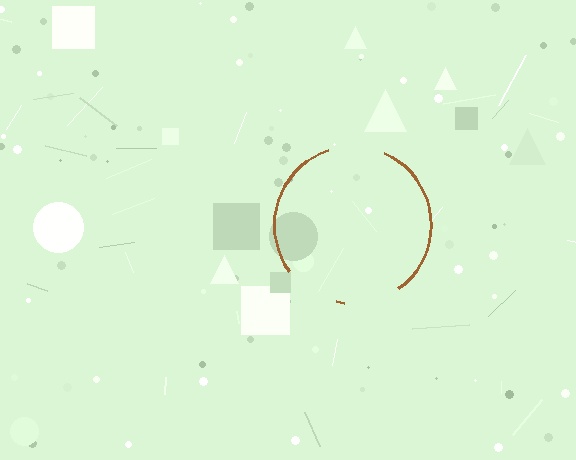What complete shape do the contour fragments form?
The contour fragments form a circle.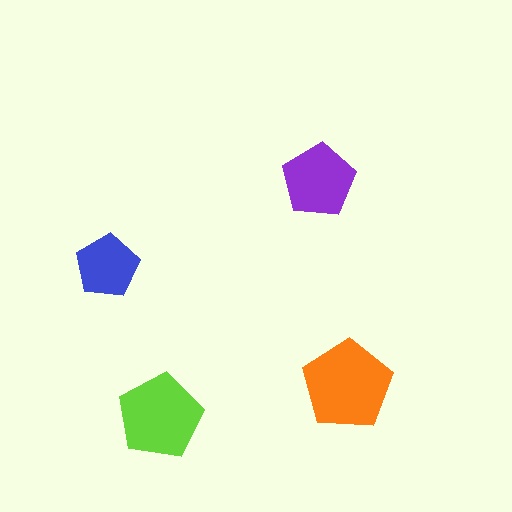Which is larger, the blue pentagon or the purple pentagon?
The purple one.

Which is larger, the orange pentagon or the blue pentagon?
The orange one.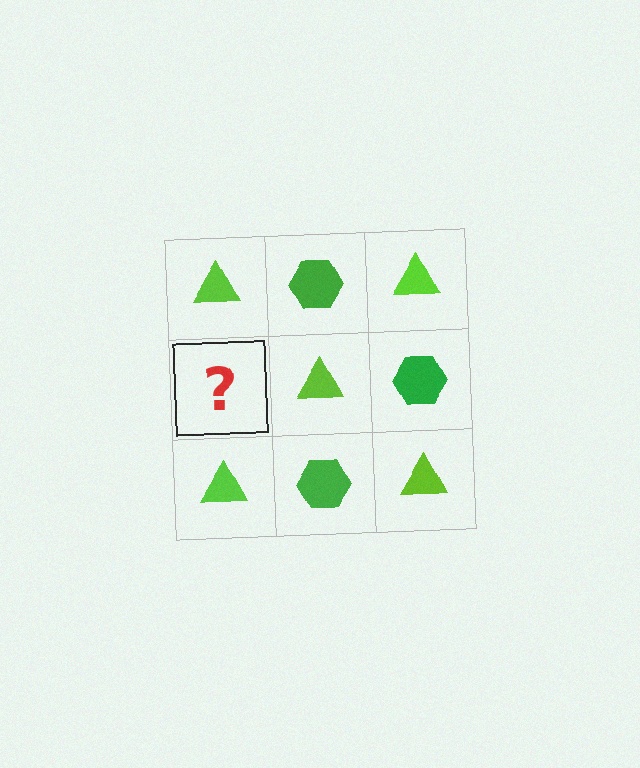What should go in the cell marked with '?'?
The missing cell should contain a green hexagon.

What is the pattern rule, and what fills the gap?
The rule is that it alternates lime triangle and green hexagon in a checkerboard pattern. The gap should be filled with a green hexagon.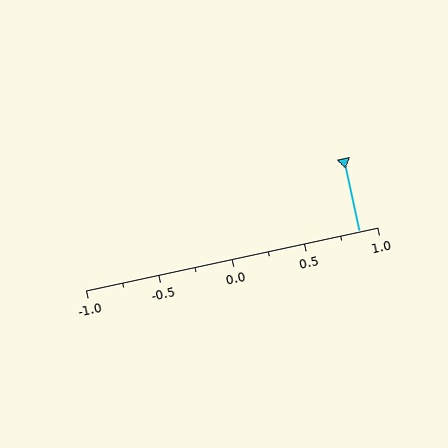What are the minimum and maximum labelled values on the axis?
The axis runs from -1.0 to 1.0.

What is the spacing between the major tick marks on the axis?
The major ticks are spaced 0.5 apart.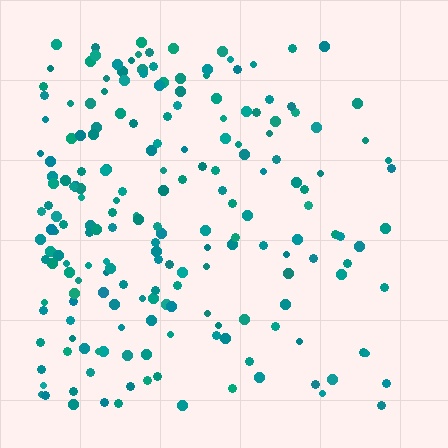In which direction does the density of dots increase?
From right to left, with the left side densest.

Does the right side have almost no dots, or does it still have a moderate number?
Still a moderate number, just noticeably fewer than the left.